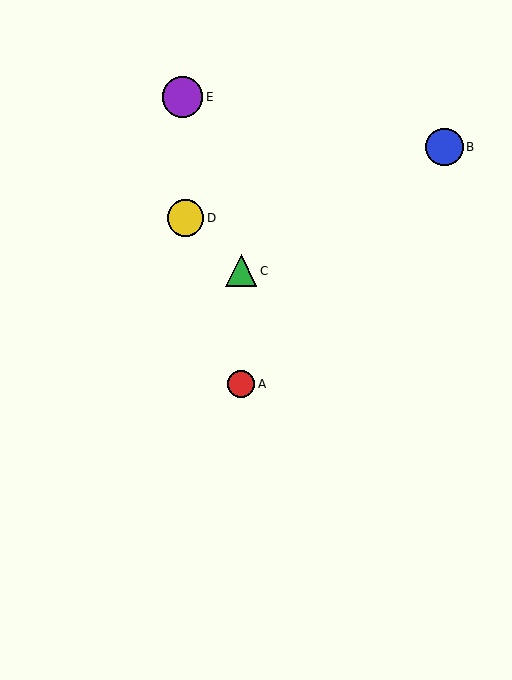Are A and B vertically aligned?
No, A is at x≈241 and B is at x≈445.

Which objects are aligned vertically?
Objects A, C are aligned vertically.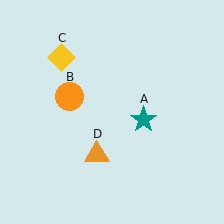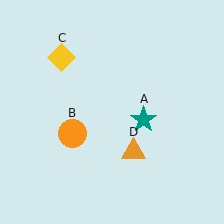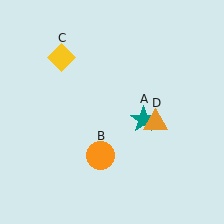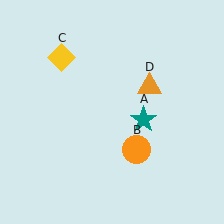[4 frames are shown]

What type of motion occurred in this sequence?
The orange circle (object B), orange triangle (object D) rotated counterclockwise around the center of the scene.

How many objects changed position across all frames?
2 objects changed position: orange circle (object B), orange triangle (object D).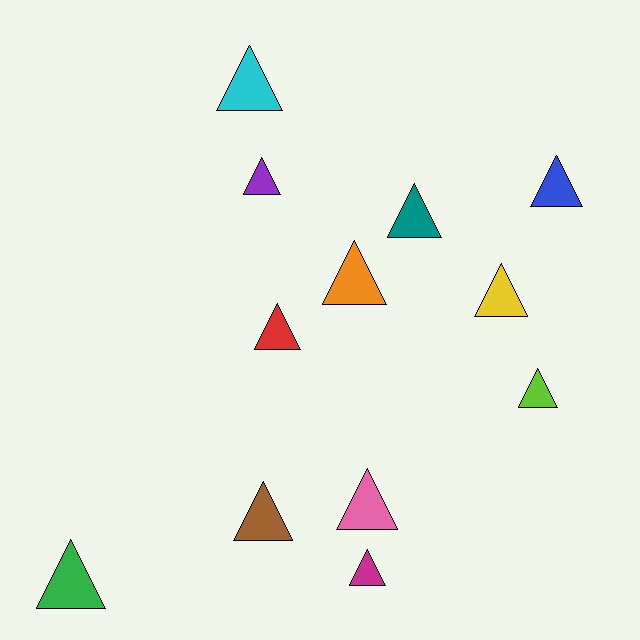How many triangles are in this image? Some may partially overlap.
There are 12 triangles.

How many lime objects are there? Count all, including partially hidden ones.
There is 1 lime object.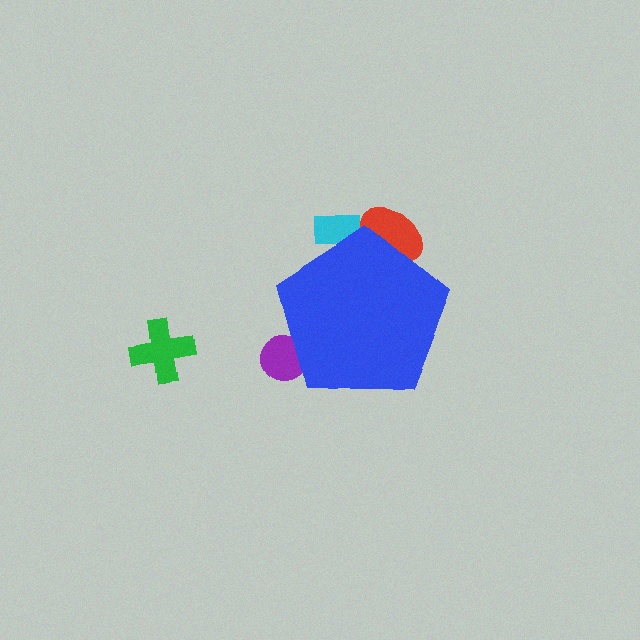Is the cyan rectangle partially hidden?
Yes, the cyan rectangle is partially hidden behind the blue pentagon.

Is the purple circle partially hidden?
Yes, the purple circle is partially hidden behind the blue pentagon.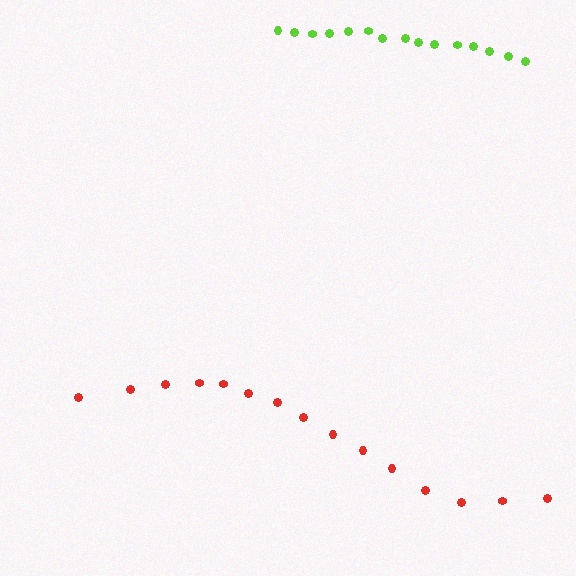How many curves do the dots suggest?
There are 2 distinct paths.